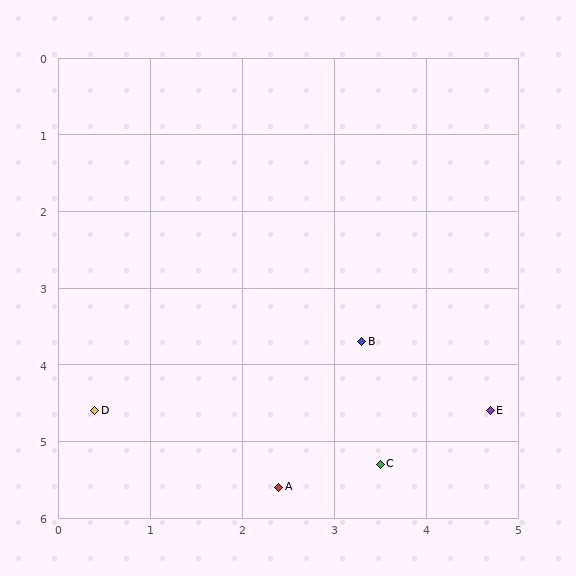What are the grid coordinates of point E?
Point E is at approximately (4.7, 4.6).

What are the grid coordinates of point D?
Point D is at approximately (0.4, 4.6).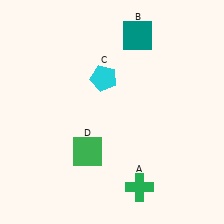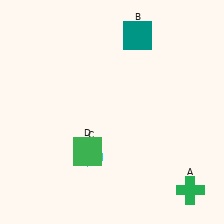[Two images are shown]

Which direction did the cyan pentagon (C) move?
The cyan pentagon (C) moved down.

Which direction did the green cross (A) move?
The green cross (A) moved right.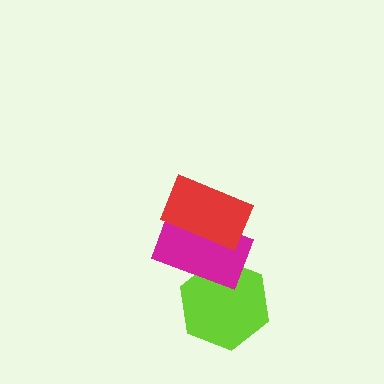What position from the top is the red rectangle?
The red rectangle is 1st from the top.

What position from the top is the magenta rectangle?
The magenta rectangle is 2nd from the top.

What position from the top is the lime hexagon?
The lime hexagon is 3rd from the top.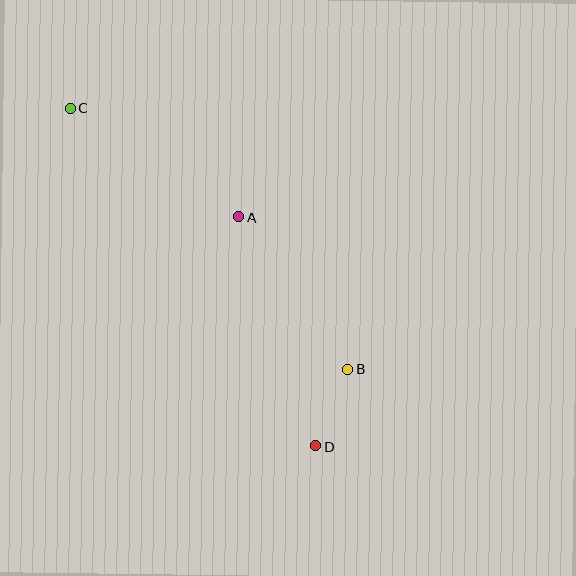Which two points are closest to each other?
Points B and D are closest to each other.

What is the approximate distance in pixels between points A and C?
The distance between A and C is approximately 200 pixels.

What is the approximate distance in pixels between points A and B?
The distance between A and B is approximately 187 pixels.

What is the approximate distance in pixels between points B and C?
The distance between B and C is approximately 380 pixels.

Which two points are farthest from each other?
Points C and D are farthest from each other.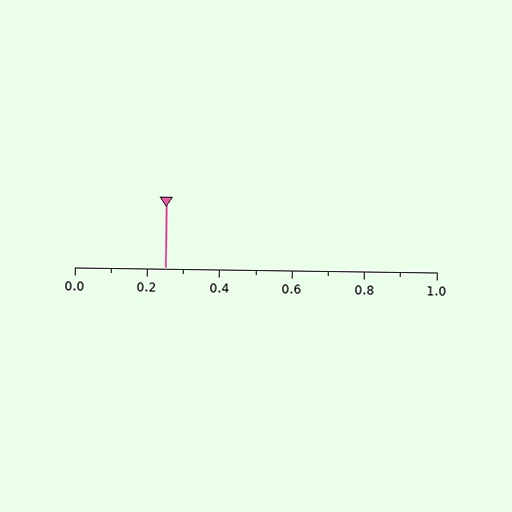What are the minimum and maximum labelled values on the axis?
The axis runs from 0.0 to 1.0.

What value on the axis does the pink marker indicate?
The marker indicates approximately 0.25.